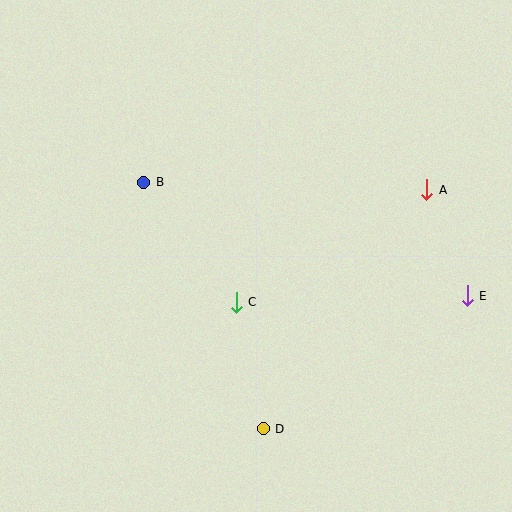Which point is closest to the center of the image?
Point C at (236, 302) is closest to the center.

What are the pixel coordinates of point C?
Point C is at (236, 302).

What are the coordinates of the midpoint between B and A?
The midpoint between B and A is at (285, 186).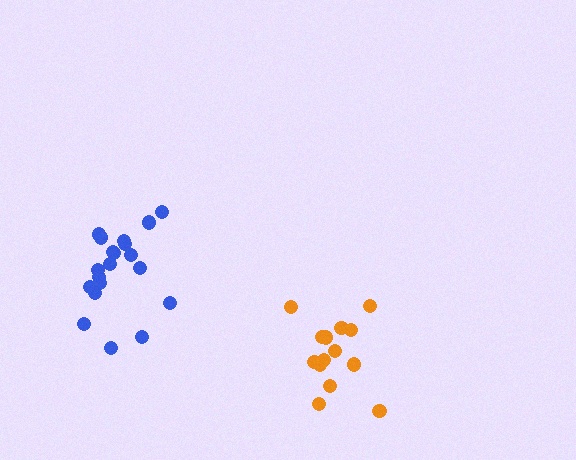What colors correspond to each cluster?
The clusters are colored: orange, blue.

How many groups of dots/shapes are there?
There are 2 groups.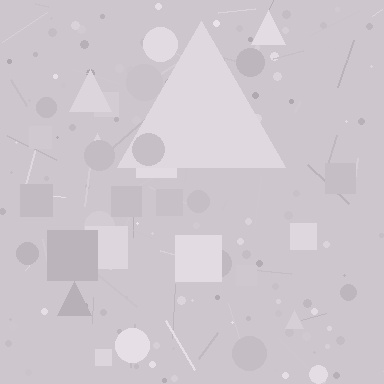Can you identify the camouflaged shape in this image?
The camouflaged shape is a triangle.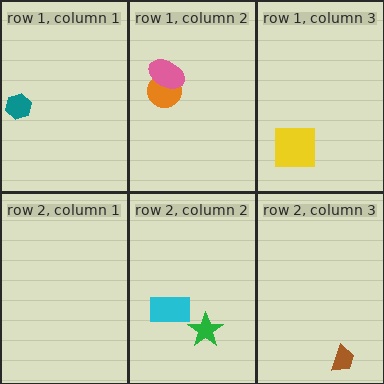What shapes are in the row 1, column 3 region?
The yellow square.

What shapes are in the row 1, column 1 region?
The teal hexagon.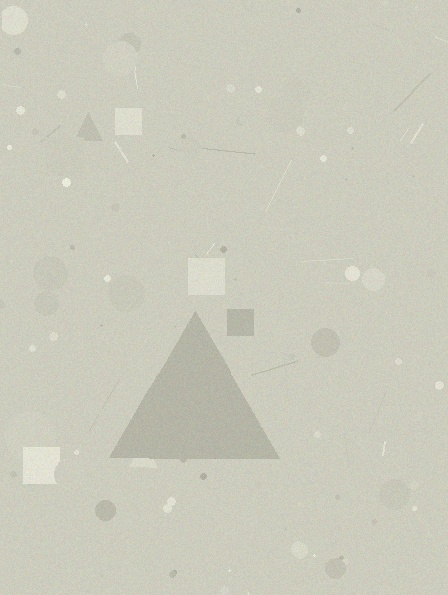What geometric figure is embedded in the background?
A triangle is embedded in the background.